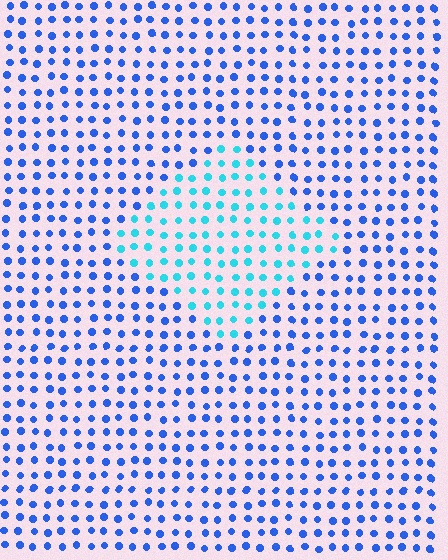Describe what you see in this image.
The image is filled with small blue elements in a uniform arrangement. A diamond-shaped region is visible where the elements are tinted to a slightly different hue, forming a subtle color boundary.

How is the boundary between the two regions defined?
The boundary is defined purely by a slight shift in hue (about 39 degrees). Spacing, size, and orientation are identical on both sides.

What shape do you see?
I see a diamond.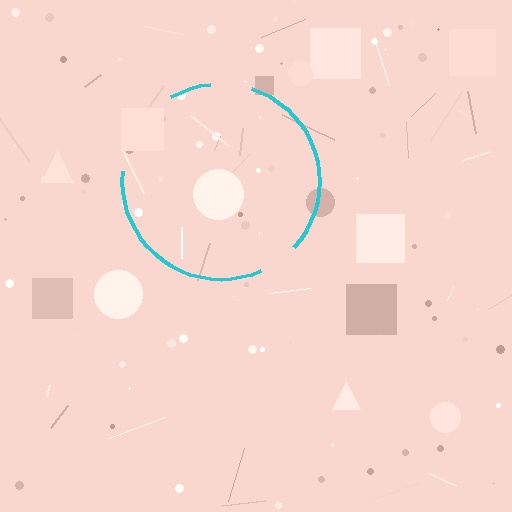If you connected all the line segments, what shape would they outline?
They would outline a circle.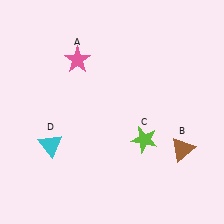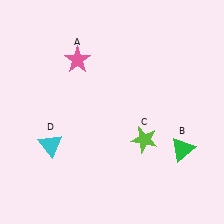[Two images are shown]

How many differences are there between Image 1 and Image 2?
There is 1 difference between the two images.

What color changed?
The triangle (B) changed from brown in Image 1 to green in Image 2.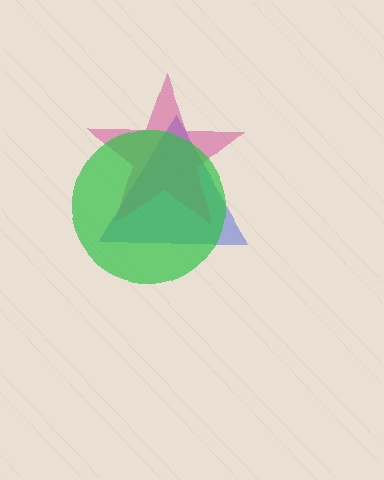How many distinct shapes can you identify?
There are 3 distinct shapes: a blue triangle, a magenta star, a green circle.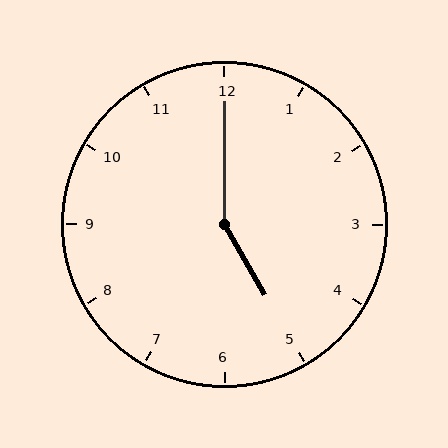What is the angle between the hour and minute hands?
Approximately 150 degrees.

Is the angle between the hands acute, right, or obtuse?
It is obtuse.